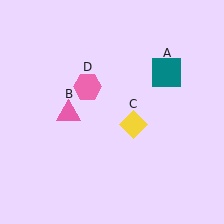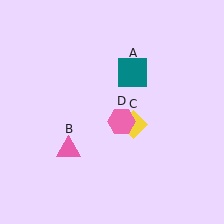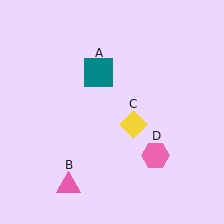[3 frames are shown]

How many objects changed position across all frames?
3 objects changed position: teal square (object A), pink triangle (object B), pink hexagon (object D).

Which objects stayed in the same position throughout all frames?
Yellow diamond (object C) remained stationary.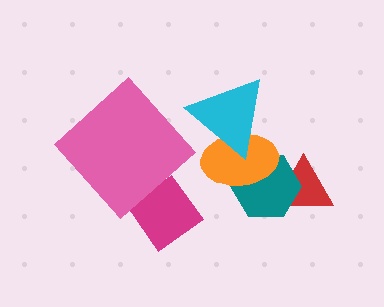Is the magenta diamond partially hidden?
Yes, it is partially covered by another shape.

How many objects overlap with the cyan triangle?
1 object overlaps with the cyan triangle.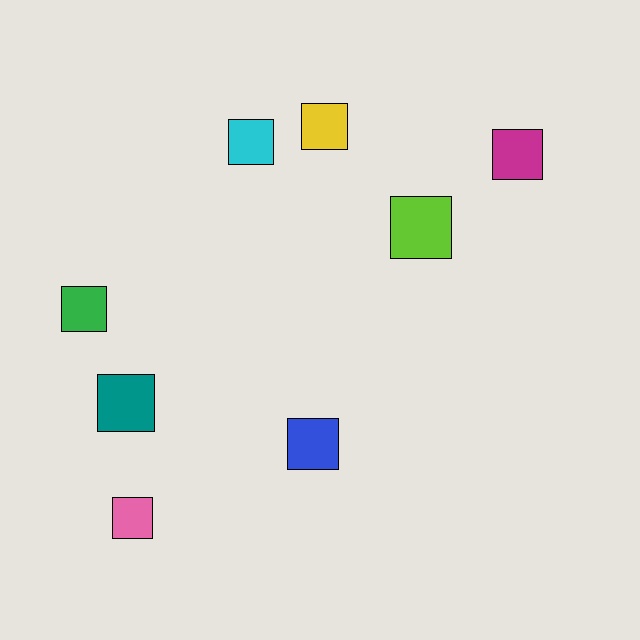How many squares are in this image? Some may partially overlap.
There are 8 squares.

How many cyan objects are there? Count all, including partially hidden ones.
There is 1 cyan object.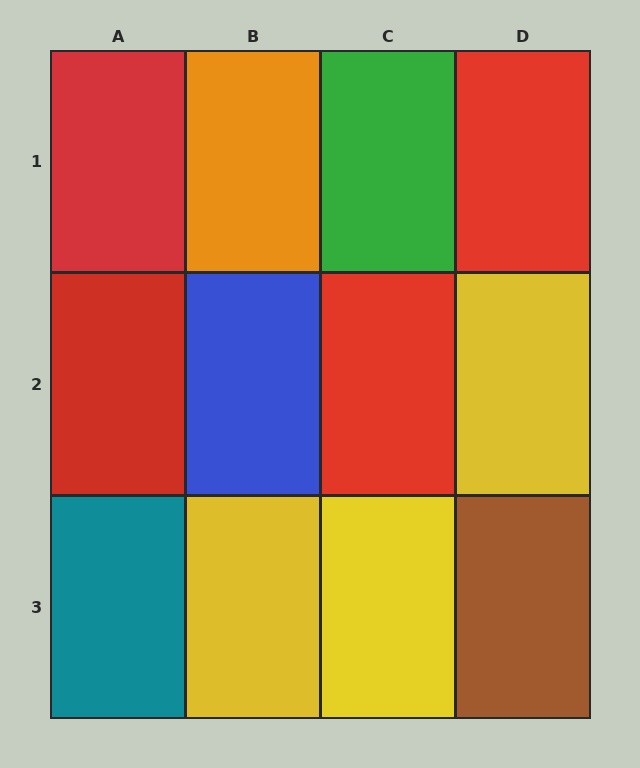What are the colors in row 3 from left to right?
Teal, yellow, yellow, brown.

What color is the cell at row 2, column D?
Yellow.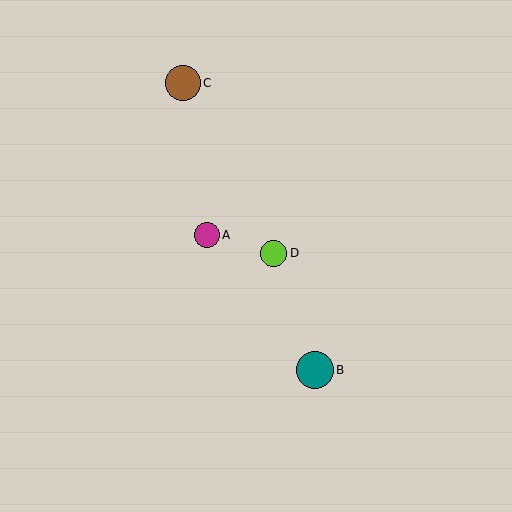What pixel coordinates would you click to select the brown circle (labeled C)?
Click at (183, 83) to select the brown circle C.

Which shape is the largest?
The teal circle (labeled B) is the largest.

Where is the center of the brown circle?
The center of the brown circle is at (183, 83).